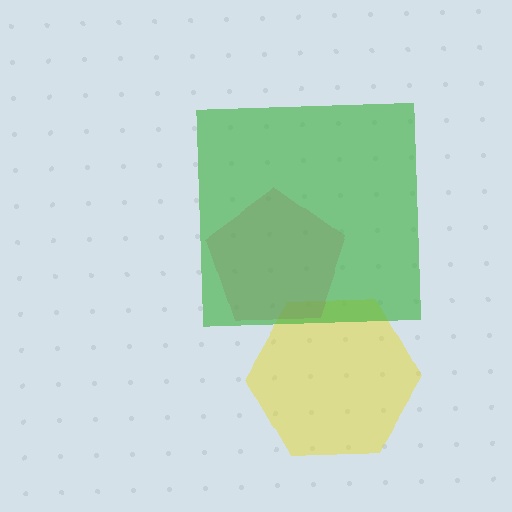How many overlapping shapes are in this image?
There are 3 overlapping shapes in the image.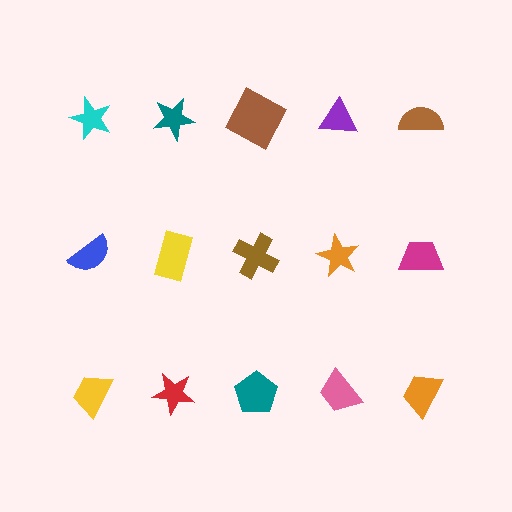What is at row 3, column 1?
A yellow trapezoid.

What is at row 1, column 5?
A brown semicircle.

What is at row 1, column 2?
A teal star.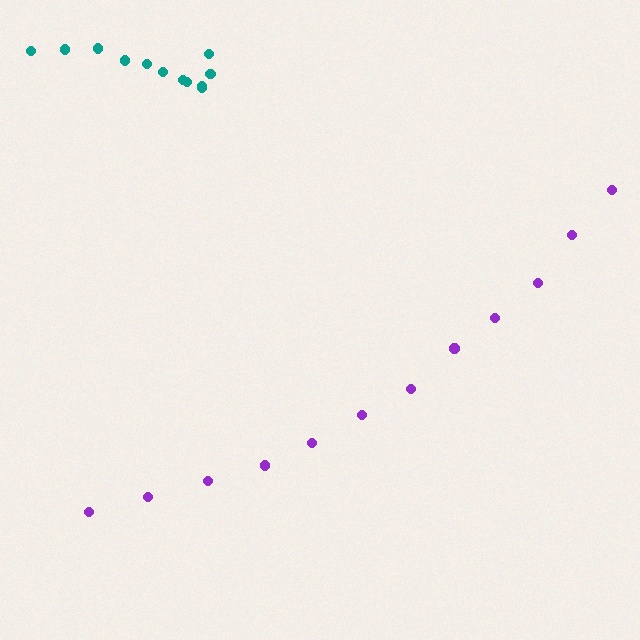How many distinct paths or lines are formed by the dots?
There are 2 distinct paths.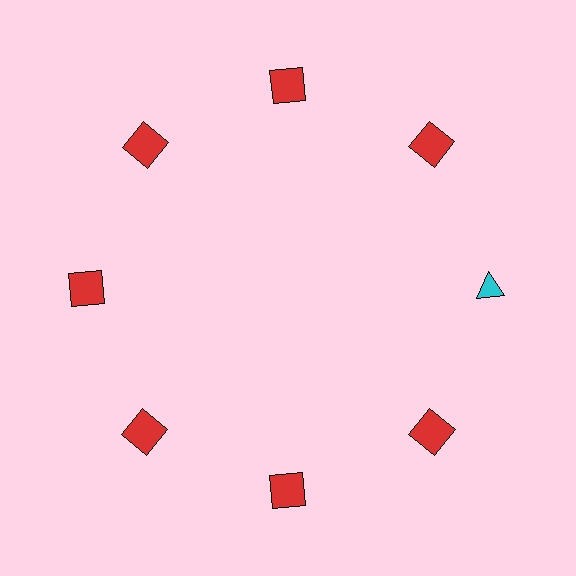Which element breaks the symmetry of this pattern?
The cyan triangle at roughly the 3 o'clock position breaks the symmetry. All other shapes are red squares.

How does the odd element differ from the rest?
It differs in both color (cyan instead of red) and shape (triangle instead of square).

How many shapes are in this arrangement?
There are 8 shapes arranged in a ring pattern.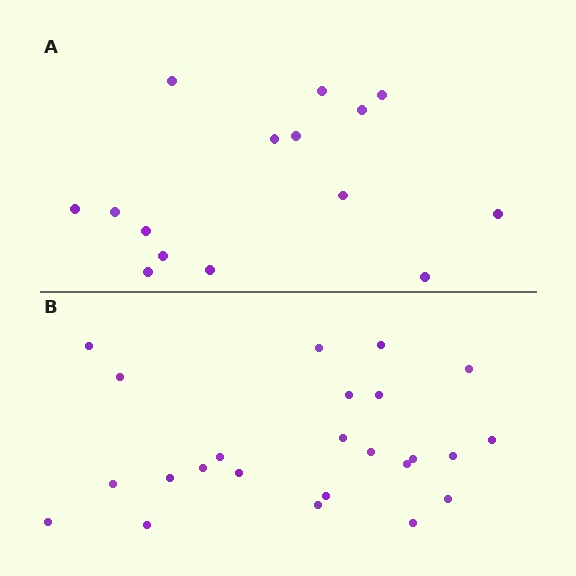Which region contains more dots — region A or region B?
Region B (the bottom region) has more dots.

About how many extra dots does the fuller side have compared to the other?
Region B has roughly 8 or so more dots than region A.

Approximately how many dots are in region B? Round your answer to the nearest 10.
About 20 dots. (The exact count is 24, which rounds to 20.)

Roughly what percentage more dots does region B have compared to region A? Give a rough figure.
About 60% more.